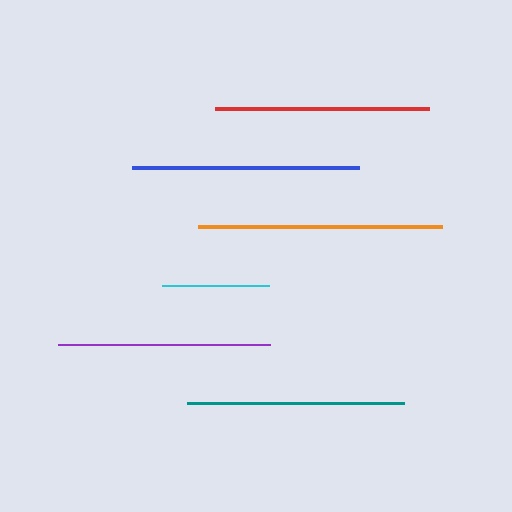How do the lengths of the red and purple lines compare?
The red and purple lines are approximately the same length.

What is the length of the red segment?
The red segment is approximately 214 pixels long.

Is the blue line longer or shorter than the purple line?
The blue line is longer than the purple line.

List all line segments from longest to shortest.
From longest to shortest: orange, blue, teal, red, purple, cyan.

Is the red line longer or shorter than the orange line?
The orange line is longer than the red line.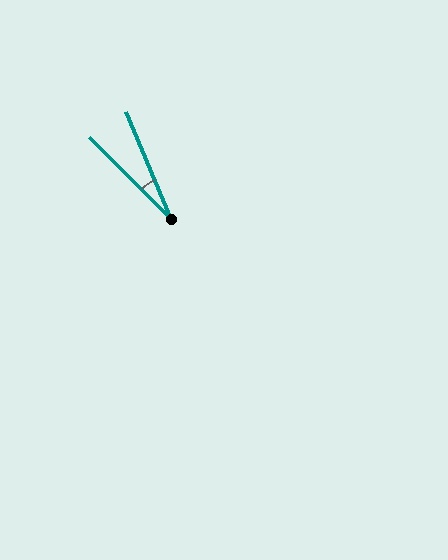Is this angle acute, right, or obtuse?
It is acute.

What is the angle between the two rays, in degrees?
Approximately 22 degrees.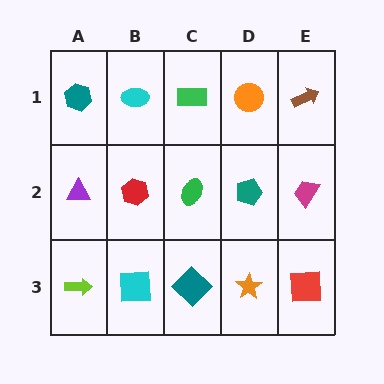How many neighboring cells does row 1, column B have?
3.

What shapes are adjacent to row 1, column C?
A green ellipse (row 2, column C), a cyan ellipse (row 1, column B), an orange circle (row 1, column D).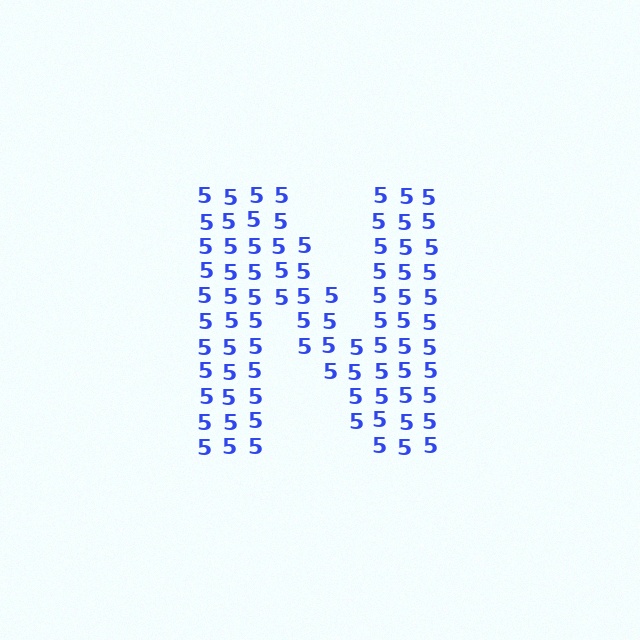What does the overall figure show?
The overall figure shows the letter N.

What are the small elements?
The small elements are digit 5's.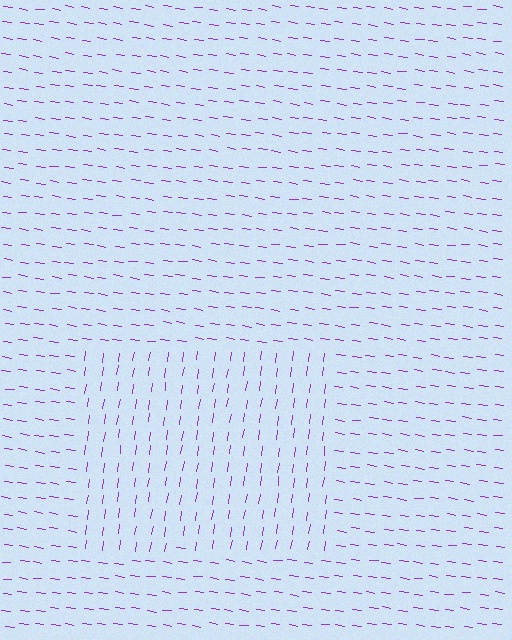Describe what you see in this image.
The image is filled with small purple line segments. A rectangle region in the image has lines oriented differently from the surrounding lines, creating a visible texture boundary.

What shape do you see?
I see a rectangle.